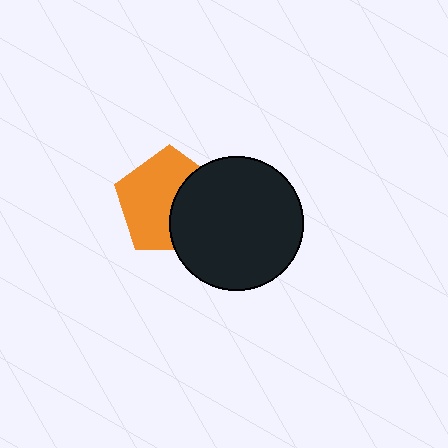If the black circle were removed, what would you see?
You would see the complete orange pentagon.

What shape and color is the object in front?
The object in front is a black circle.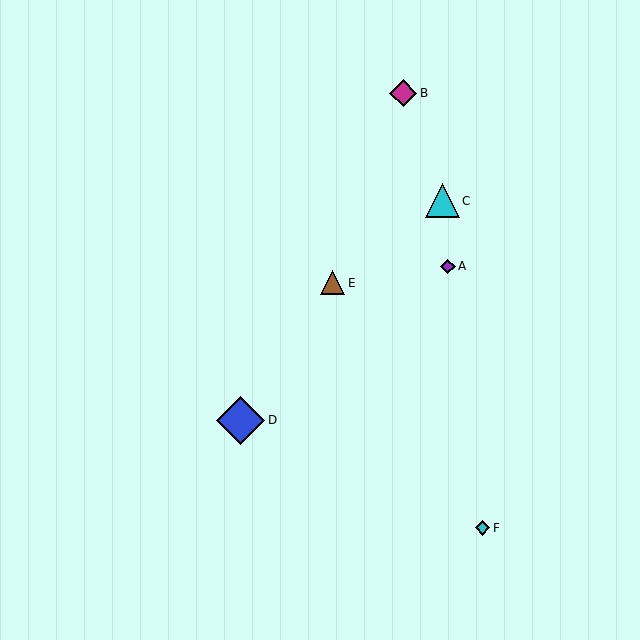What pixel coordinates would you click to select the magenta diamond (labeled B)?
Click at (403, 93) to select the magenta diamond B.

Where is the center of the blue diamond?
The center of the blue diamond is at (241, 420).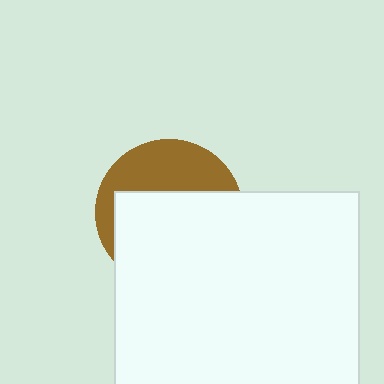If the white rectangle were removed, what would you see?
You would see the complete brown circle.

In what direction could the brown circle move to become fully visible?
The brown circle could move up. That would shift it out from behind the white rectangle entirely.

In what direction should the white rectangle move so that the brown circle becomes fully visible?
The white rectangle should move down. That is the shortest direction to clear the overlap and leave the brown circle fully visible.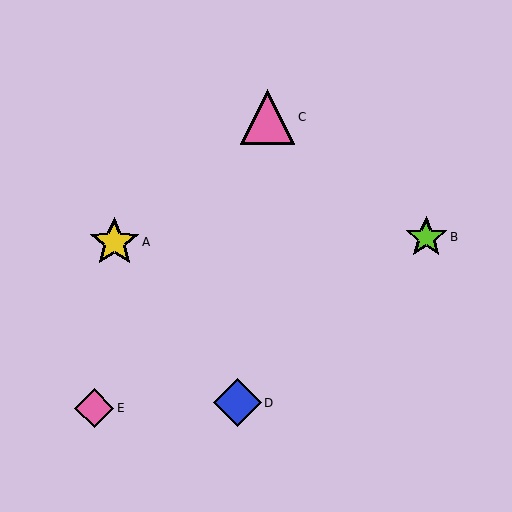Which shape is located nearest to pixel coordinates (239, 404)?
The blue diamond (labeled D) at (237, 403) is nearest to that location.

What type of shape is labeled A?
Shape A is a yellow star.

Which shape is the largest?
The pink triangle (labeled C) is the largest.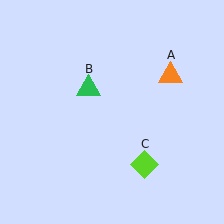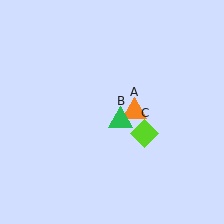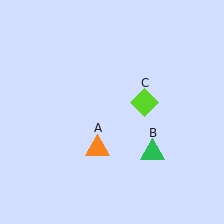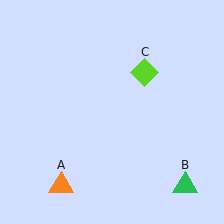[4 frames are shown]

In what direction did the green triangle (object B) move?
The green triangle (object B) moved down and to the right.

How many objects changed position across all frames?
3 objects changed position: orange triangle (object A), green triangle (object B), lime diamond (object C).